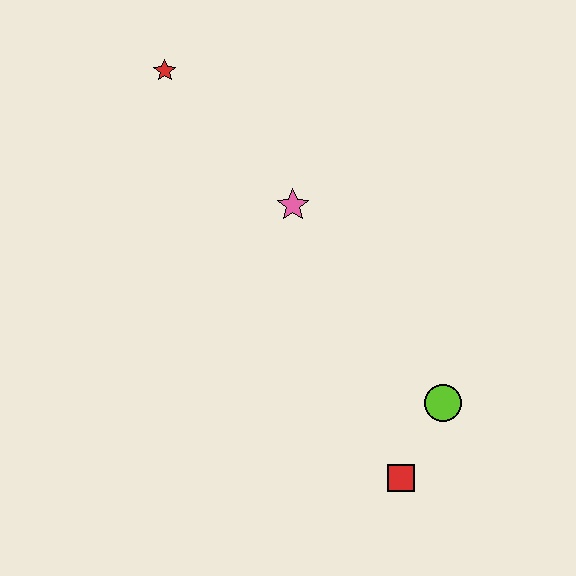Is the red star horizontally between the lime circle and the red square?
No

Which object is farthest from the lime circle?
The red star is farthest from the lime circle.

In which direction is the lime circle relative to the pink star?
The lime circle is below the pink star.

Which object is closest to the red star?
The pink star is closest to the red star.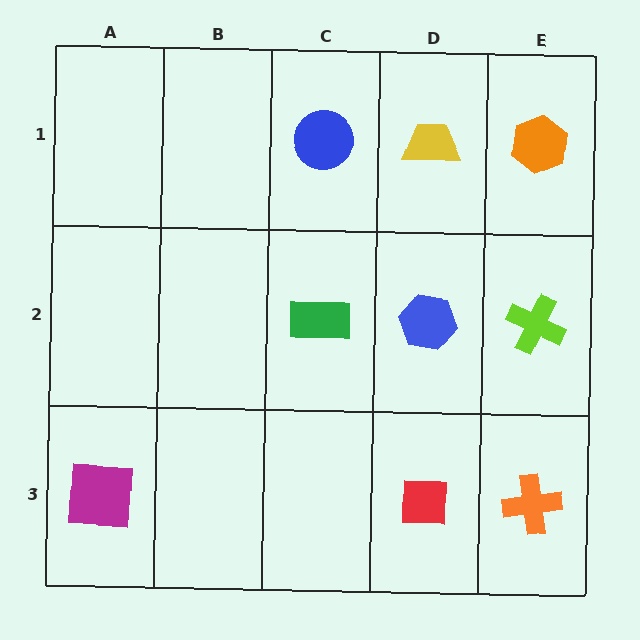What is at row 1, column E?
An orange hexagon.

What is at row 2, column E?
A lime cross.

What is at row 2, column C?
A green rectangle.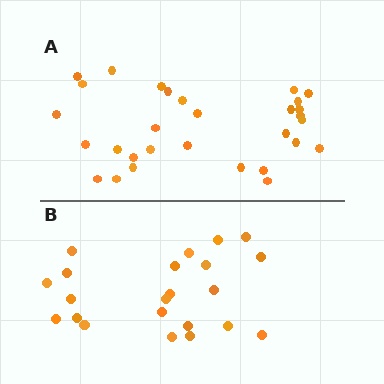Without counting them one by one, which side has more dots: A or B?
Region A (the top region) has more dots.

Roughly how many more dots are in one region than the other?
Region A has roughly 8 or so more dots than region B.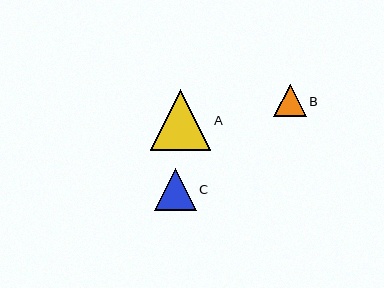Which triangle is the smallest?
Triangle B is the smallest with a size of approximately 32 pixels.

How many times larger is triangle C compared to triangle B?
Triangle C is approximately 1.3 times the size of triangle B.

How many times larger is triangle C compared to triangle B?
Triangle C is approximately 1.3 times the size of triangle B.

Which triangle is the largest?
Triangle A is the largest with a size of approximately 61 pixels.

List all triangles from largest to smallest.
From largest to smallest: A, C, B.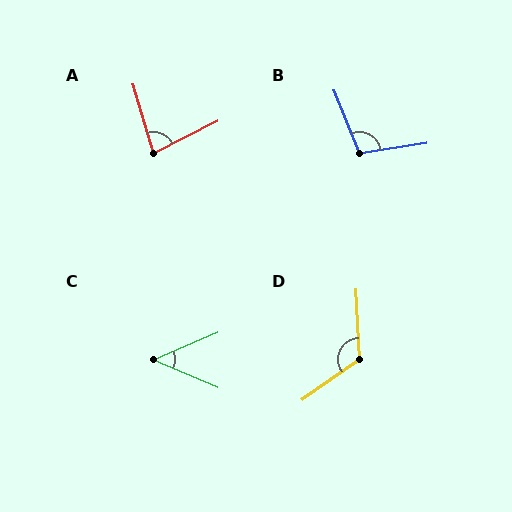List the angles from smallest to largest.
C (46°), A (79°), B (103°), D (123°).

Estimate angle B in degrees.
Approximately 103 degrees.